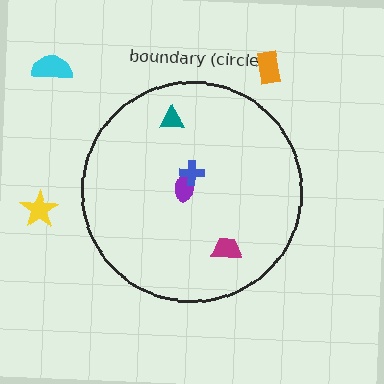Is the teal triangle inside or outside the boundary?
Inside.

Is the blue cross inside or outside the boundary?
Inside.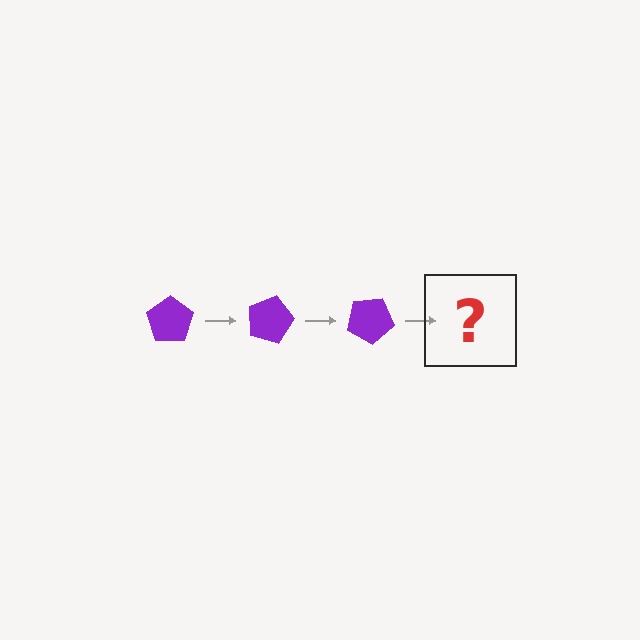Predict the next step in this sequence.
The next step is a purple pentagon rotated 45 degrees.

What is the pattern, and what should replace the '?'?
The pattern is that the pentagon rotates 15 degrees each step. The '?' should be a purple pentagon rotated 45 degrees.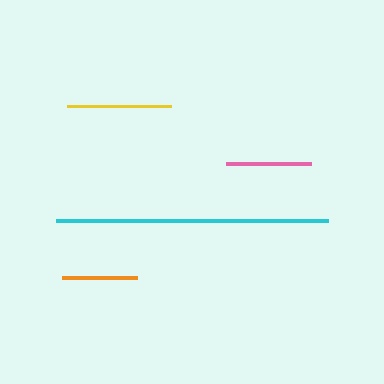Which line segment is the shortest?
The orange line is the shortest at approximately 75 pixels.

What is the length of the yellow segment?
The yellow segment is approximately 104 pixels long.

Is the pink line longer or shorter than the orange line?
The pink line is longer than the orange line.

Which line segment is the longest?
The cyan line is the longest at approximately 272 pixels.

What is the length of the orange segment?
The orange segment is approximately 75 pixels long.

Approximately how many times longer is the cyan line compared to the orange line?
The cyan line is approximately 3.6 times the length of the orange line.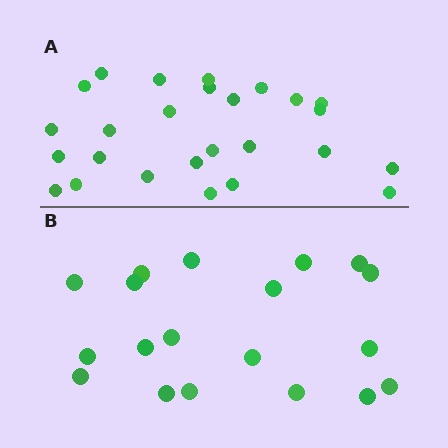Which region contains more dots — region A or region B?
Region A (the top region) has more dots.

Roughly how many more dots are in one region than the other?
Region A has roughly 8 or so more dots than region B.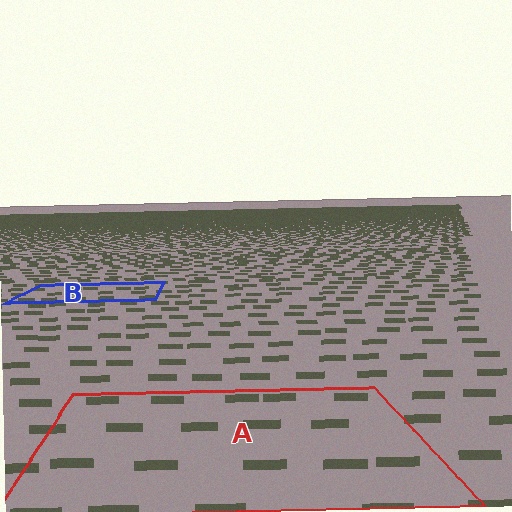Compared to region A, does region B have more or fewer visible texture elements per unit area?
Region B has more texture elements per unit area — they are packed more densely because it is farther away.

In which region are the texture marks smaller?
The texture marks are smaller in region B, because it is farther away.